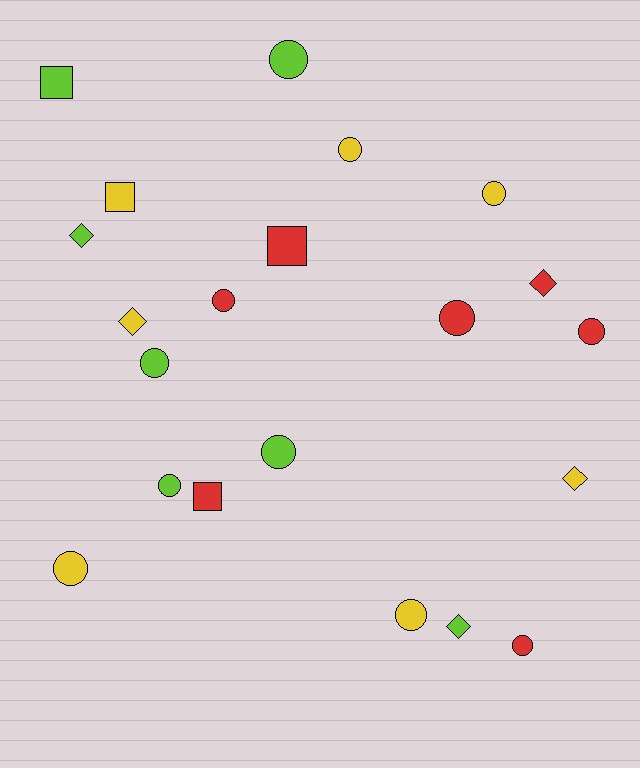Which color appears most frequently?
Red, with 7 objects.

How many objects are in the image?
There are 21 objects.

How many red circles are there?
There are 4 red circles.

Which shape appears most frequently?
Circle, with 12 objects.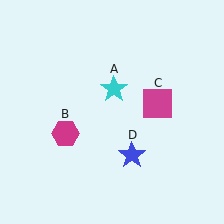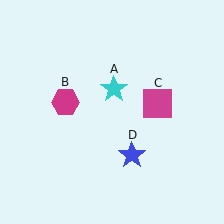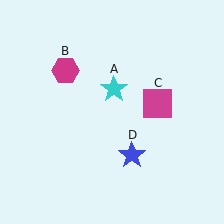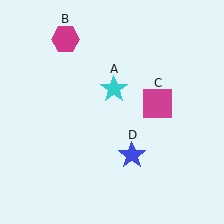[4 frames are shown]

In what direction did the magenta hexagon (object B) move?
The magenta hexagon (object B) moved up.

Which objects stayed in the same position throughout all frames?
Cyan star (object A) and magenta square (object C) and blue star (object D) remained stationary.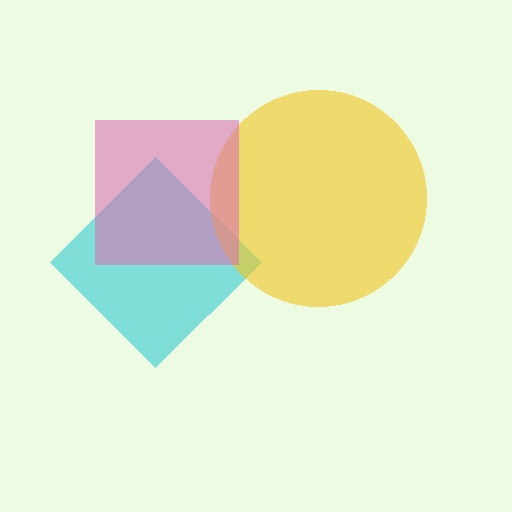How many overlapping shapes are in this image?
There are 3 overlapping shapes in the image.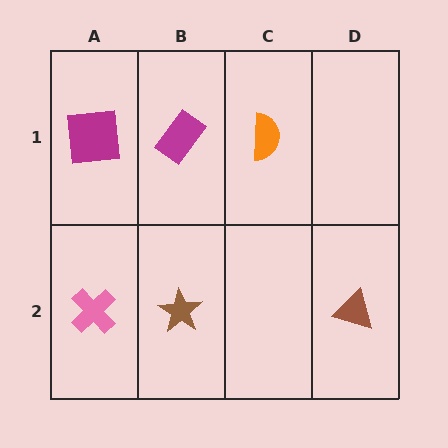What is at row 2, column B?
A brown star.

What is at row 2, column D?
A brown triangle.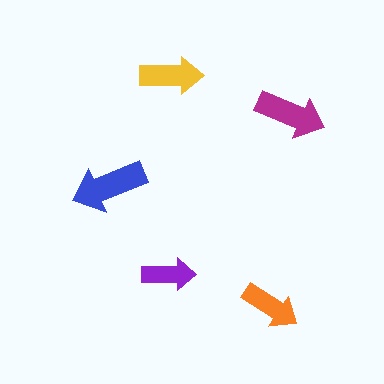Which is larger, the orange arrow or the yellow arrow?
The yellow one.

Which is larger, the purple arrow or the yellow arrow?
The yellow one.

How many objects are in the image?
There are 5 objects in the image.